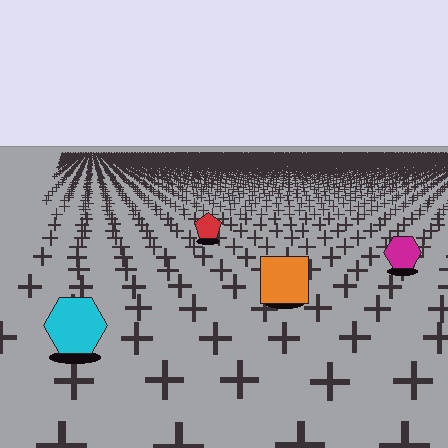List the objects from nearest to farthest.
From nearest to farthest: the cyan hexagon, the orange square, the magenta hexagon, the red pentagon.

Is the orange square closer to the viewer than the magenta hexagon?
Yes. The orange square is closer — you can tell from the texture gradient: the ground texture is coarser near it.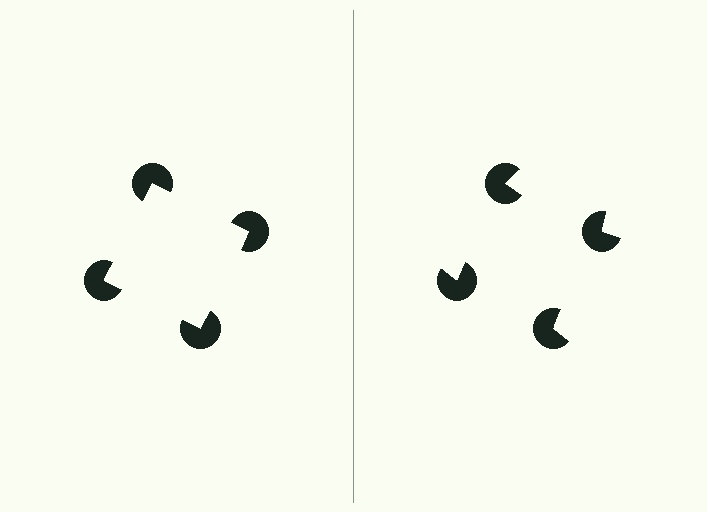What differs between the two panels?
The pac-man discs are positioned identically on both sides; only the wedge orientations differ. On the left they align to a square; on the right they are misaligned.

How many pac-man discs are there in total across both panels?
8 — 4 on each side.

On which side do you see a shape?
An illusory square appears on the left side. On the right side the wedge cuts are rotated, so no coherent shape forms.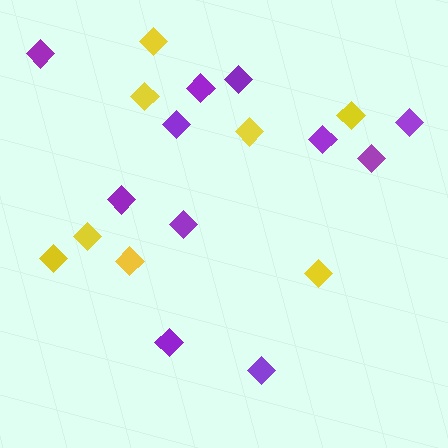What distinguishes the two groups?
There are 2 groups: one group of purple diamonds (11) and one group of yellow diamonds (8).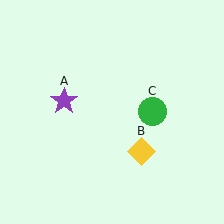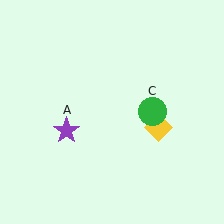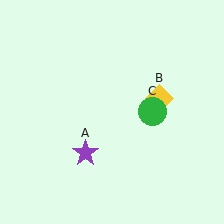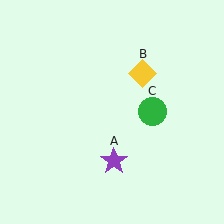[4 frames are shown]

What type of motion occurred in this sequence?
The purple star (object A), yellow diamond (object B) rotated counterclockwise around the center of the scene.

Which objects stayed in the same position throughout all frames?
Green circle (object C) remained stationary.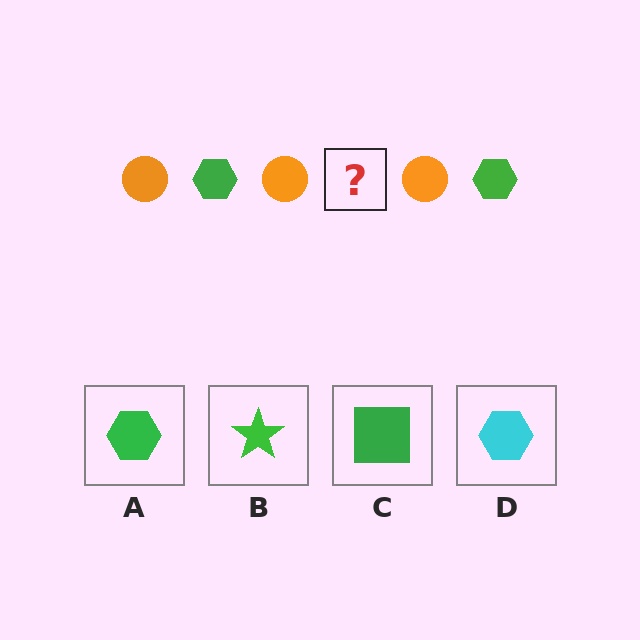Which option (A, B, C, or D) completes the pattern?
A.